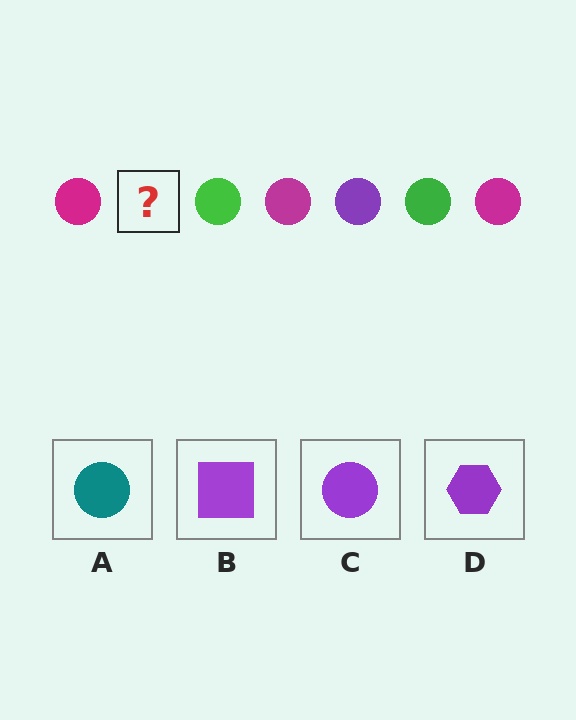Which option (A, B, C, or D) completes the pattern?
C.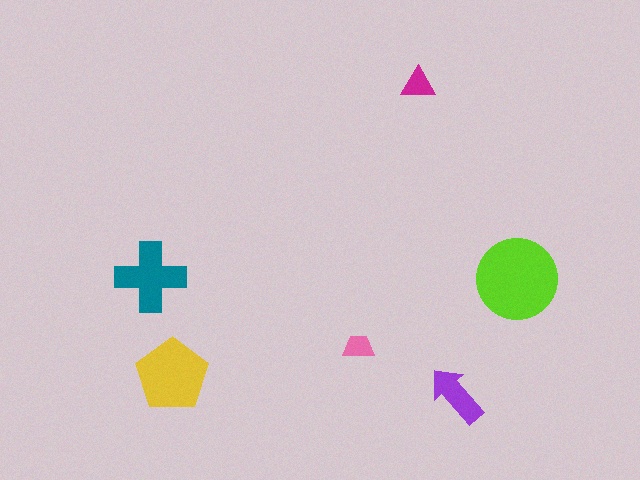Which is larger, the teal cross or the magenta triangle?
The teal cross.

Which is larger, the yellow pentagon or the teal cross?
The yellow pentagon.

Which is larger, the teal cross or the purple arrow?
The teal cross.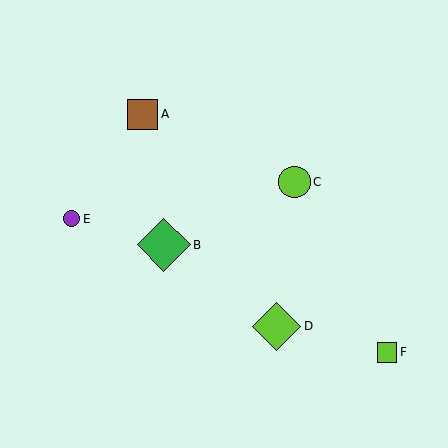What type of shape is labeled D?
Shape D is a lime diamond.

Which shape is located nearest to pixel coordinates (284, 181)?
The lime circle (labeled C) at (295, 182) is nearest to that location.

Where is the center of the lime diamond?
The center of the lime diamond is at (277, 326).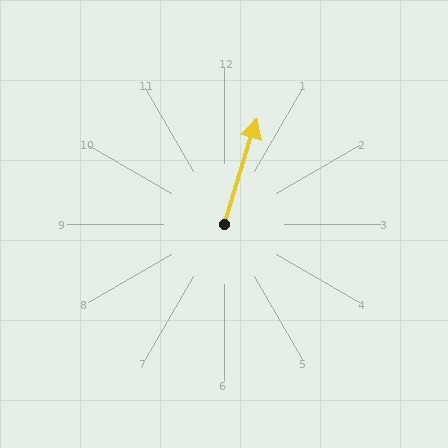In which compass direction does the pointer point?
North.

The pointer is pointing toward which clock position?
Roughly 1 o'clock.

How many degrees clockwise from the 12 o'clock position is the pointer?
Approximately 17 degrees.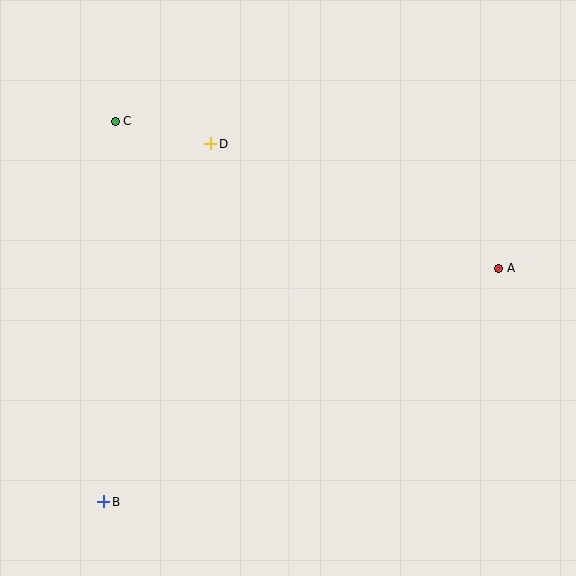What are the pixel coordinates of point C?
Point C is at (115, 121).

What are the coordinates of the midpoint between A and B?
The midpoint between A and B is at (301, 385).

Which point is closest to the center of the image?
Point D at (211, 144) is closest to the center.